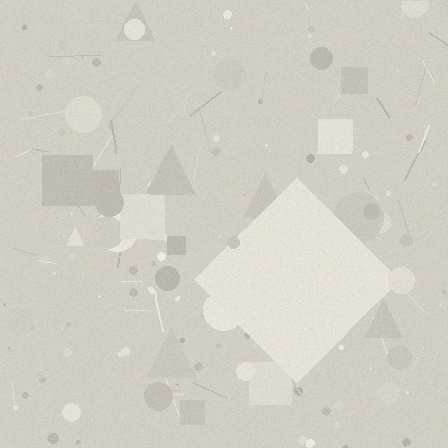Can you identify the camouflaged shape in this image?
The camouflaged shape is a diamond.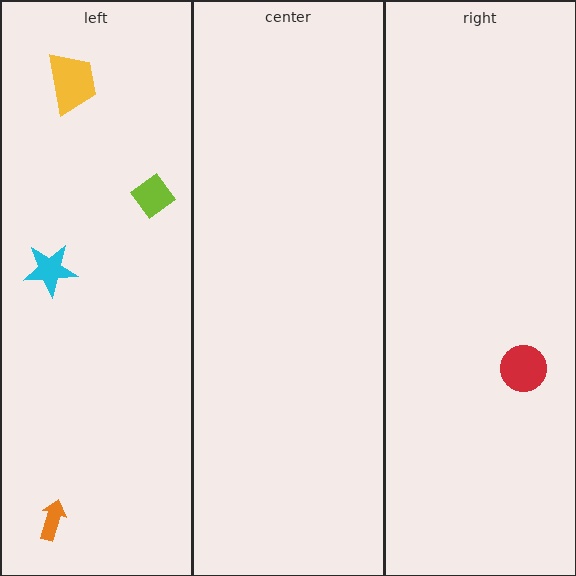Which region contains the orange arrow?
The left region.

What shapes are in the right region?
The red circle.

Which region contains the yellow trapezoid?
The left region.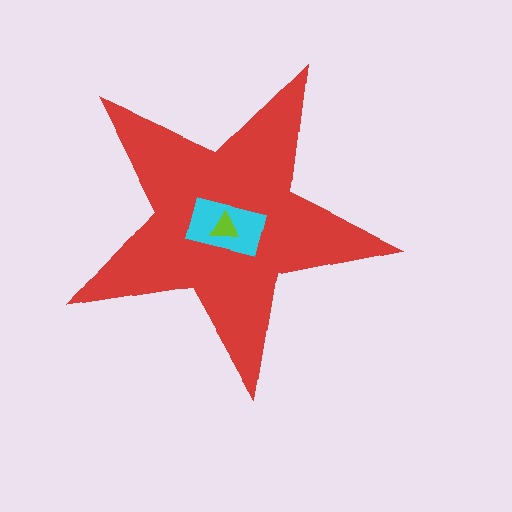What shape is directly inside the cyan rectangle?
The lime triangle.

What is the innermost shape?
The lime triangle.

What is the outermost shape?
The red star.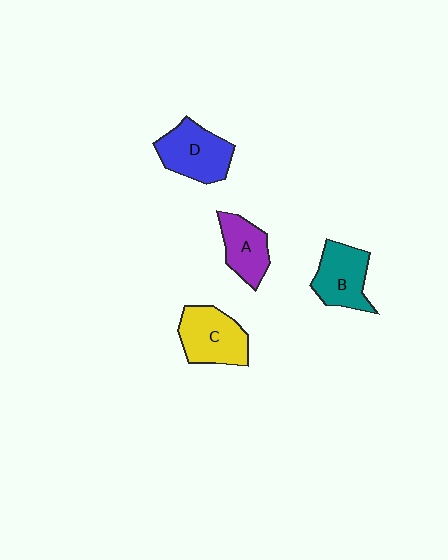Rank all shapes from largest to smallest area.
From largest to smallest: D (blue), C (yellow), B (teal), A (purple).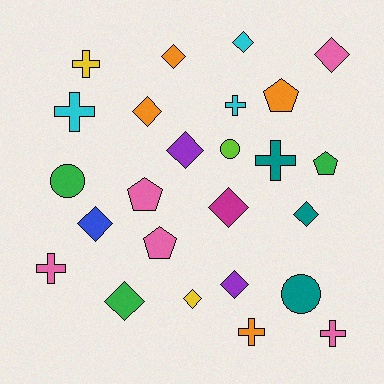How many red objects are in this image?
There are no red objects.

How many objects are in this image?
There are 25 objects.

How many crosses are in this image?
There are 7 crosses.